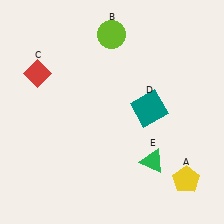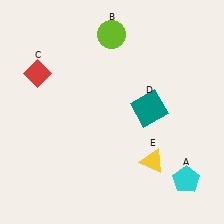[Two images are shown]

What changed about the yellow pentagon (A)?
In Image 1, A is yellow. In Image 2, it changed to cyan.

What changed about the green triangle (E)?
In Image 1, E is green. In Image 2, it changed to yellow.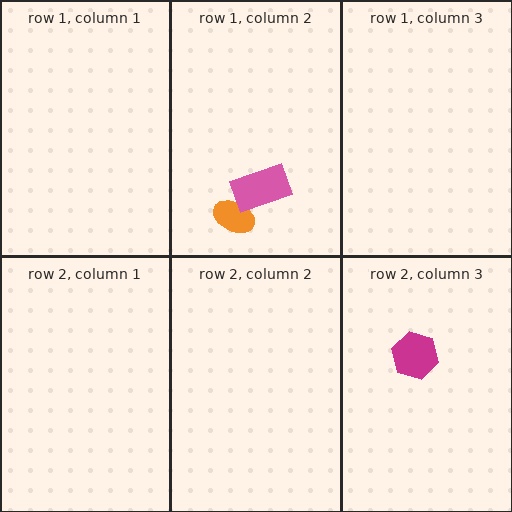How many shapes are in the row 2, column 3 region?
1.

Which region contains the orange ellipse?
The row 1, column 2 region.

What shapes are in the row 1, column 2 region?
The orange ellipse, the pink rectangle.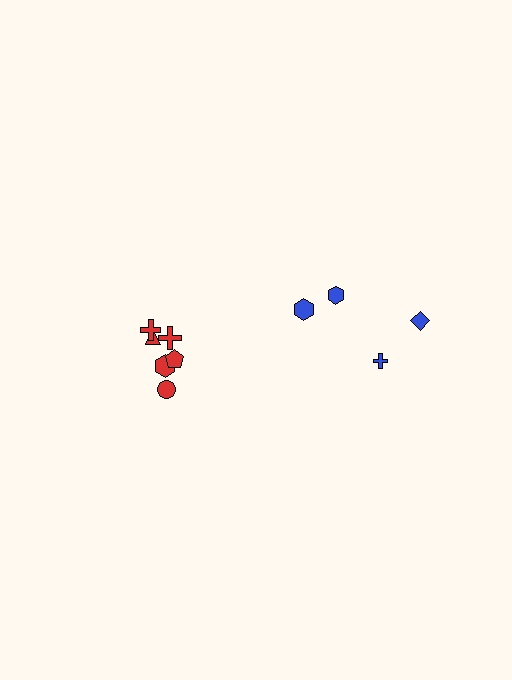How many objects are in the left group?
There are 6 objects.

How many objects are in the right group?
There are 4 objects.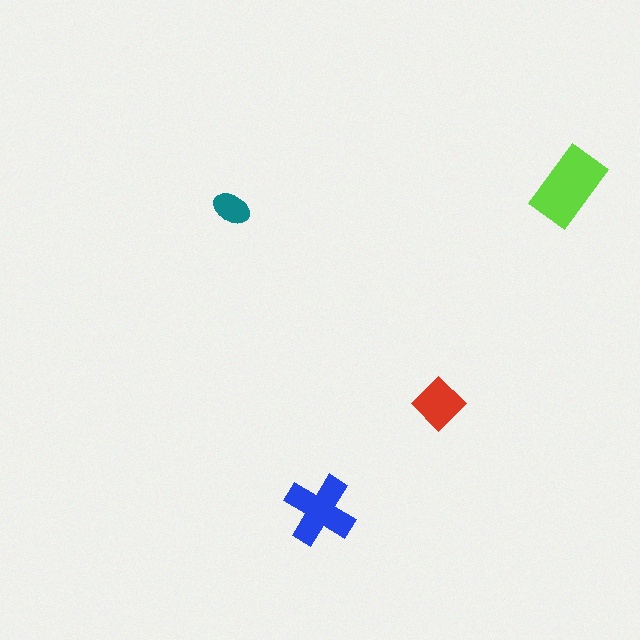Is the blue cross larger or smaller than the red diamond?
Larger.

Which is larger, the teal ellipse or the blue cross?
The blue cross.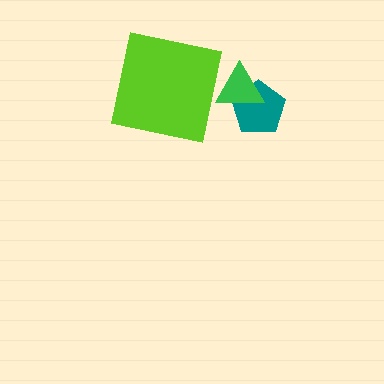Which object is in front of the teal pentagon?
The green triangle is in front of the teal pentagon.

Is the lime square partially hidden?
No, no other shape covers it.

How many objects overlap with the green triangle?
1 object overlaps with the green triangle.